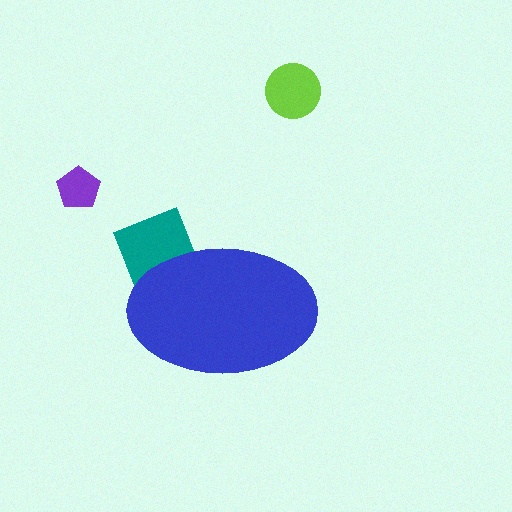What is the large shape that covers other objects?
A blue ellipse.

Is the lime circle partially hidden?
No, the lime circle is fully visible.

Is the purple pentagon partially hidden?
No, the purple pentagon is fully visible.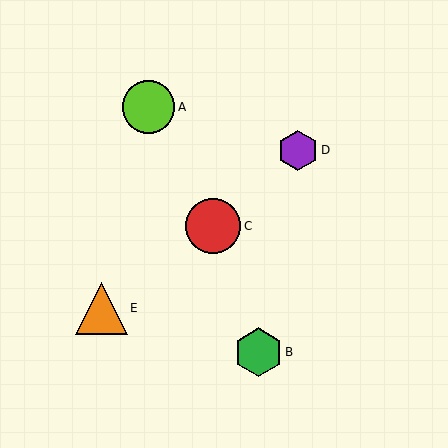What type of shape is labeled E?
Shape E is an orange triangle.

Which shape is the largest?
The red circle (labeled C) is the largest.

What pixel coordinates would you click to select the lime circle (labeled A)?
Click at (148, 107) to select the lime circle A.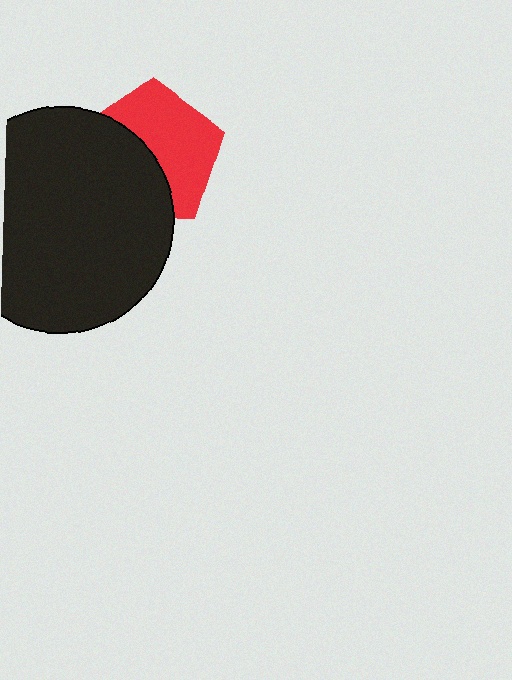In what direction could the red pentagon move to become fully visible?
The red pentagon could move toward the upper-right. That would shift it out from behind the black circle entirely.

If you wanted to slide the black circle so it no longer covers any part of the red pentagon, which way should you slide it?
Slide it toward the lower-left — that is the most direct way to separate the two shapes.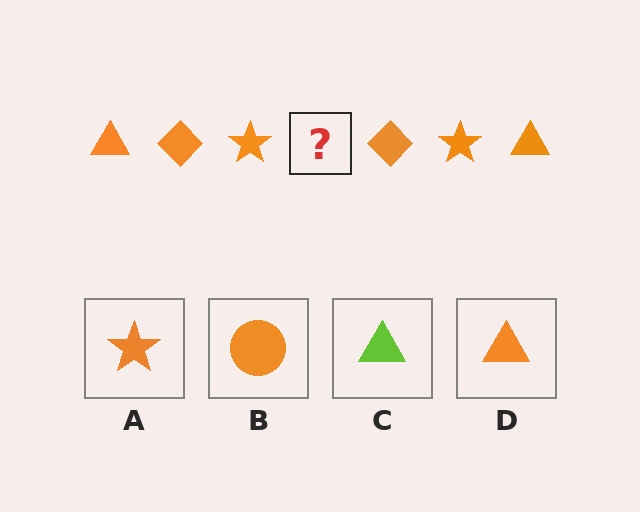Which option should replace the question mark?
Option D.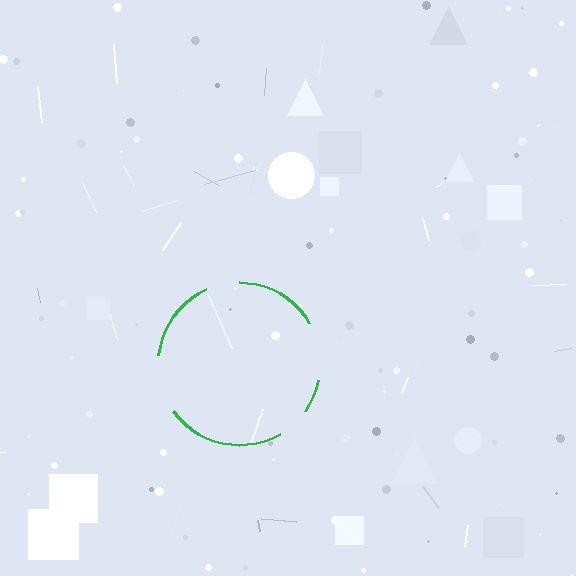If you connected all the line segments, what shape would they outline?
They would outline a circle.